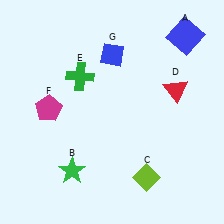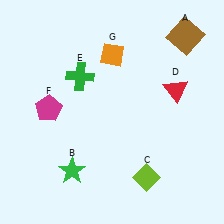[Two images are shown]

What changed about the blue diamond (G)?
In Image 1, G is blue. In Image 2, it changed to orange.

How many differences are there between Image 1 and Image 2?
There are 2 differences between the two images.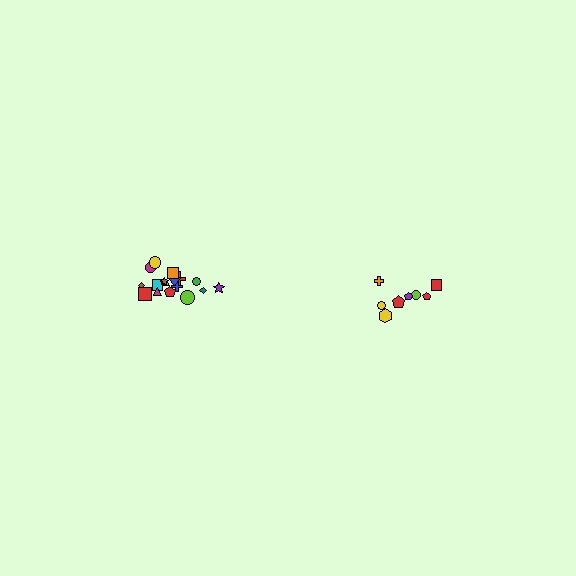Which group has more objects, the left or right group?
The left group.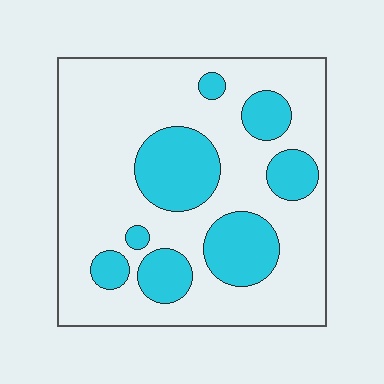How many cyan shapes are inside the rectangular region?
8.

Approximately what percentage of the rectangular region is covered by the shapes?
Approximately 25%.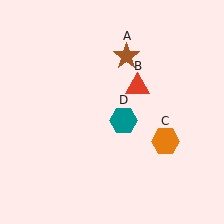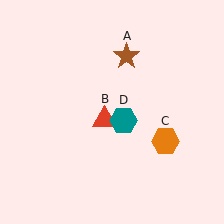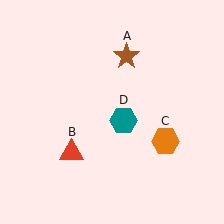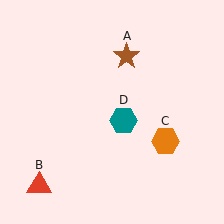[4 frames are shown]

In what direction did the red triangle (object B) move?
The red triangle (object B) moved down and to the left.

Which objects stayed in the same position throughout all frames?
Brown star (object A) and orange hexagon (object C) and teal hexagon (object D) remained stationary.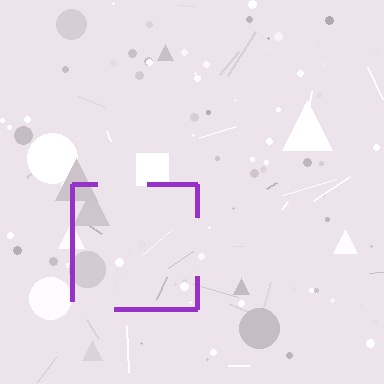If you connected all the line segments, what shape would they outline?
They would outline a square.